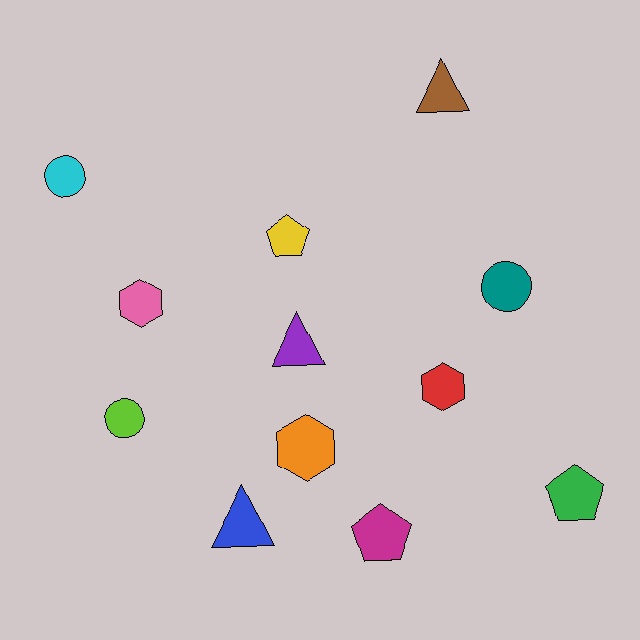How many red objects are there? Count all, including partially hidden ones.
There is 1 red object.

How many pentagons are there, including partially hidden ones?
There are 3 pentagons.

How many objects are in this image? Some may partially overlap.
There are 12 objects.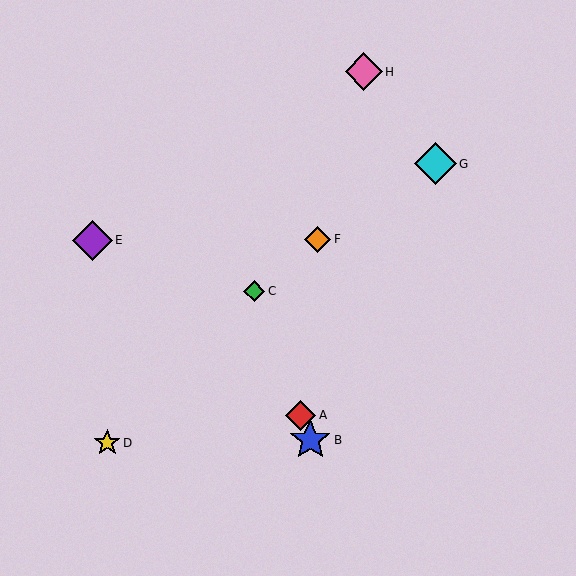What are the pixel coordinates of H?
Object H is at (364, 72).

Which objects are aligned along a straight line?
Objects A, B, C are aligned along a straight line.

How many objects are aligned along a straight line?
3 objects (A, B, C) are aligned along a straight line.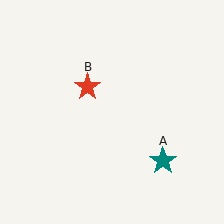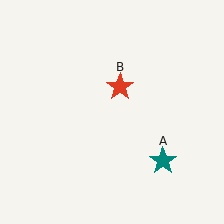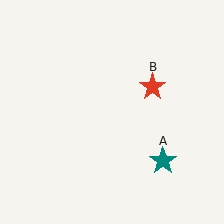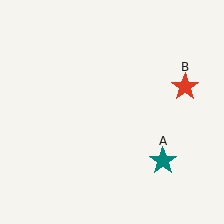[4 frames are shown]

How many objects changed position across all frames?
1 object changed position: red star (object B).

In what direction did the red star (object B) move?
The red star (object B) moved right.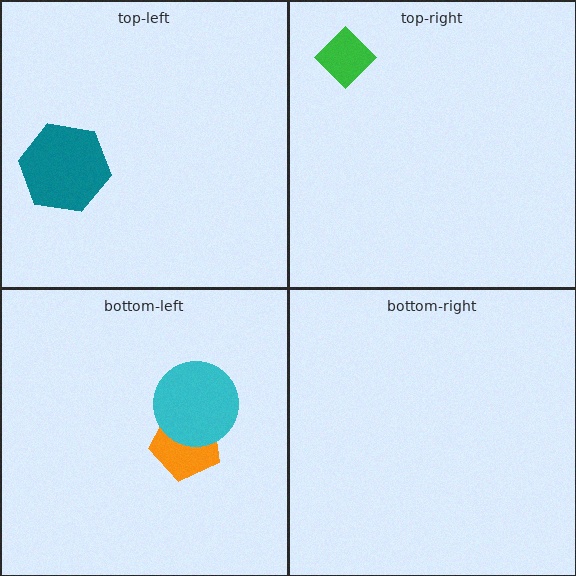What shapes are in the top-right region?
The green diamond.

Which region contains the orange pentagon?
The bottom-left region.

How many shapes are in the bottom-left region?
2.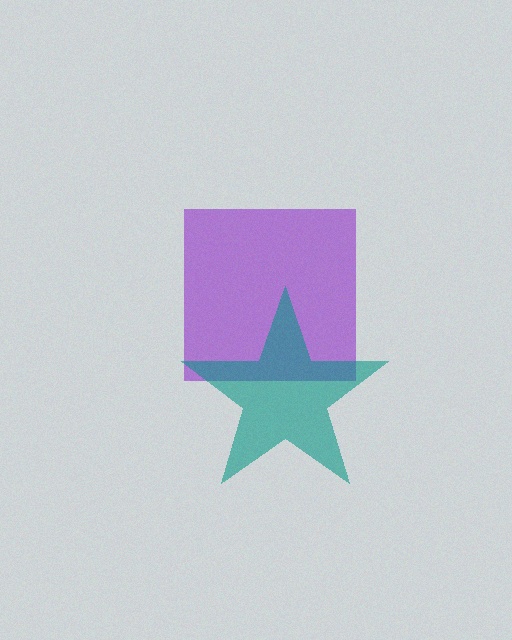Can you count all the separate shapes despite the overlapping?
Yes, there are 2 separate shapes.